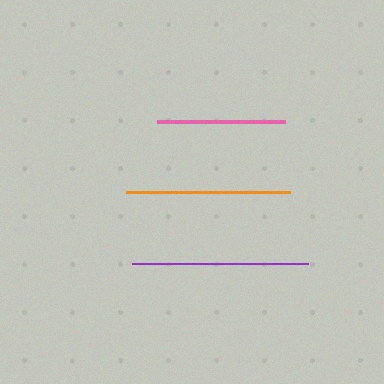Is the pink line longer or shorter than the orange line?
The orange line is longer than the pink line.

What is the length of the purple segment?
The purple segment is approximately 176 pixels long.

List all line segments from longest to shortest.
From longest to shortest: purple, orange, pink.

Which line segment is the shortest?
The pink line is the shortest at approximately 128 pixels.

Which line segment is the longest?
The purple line is the longest at approximately 176 pixels.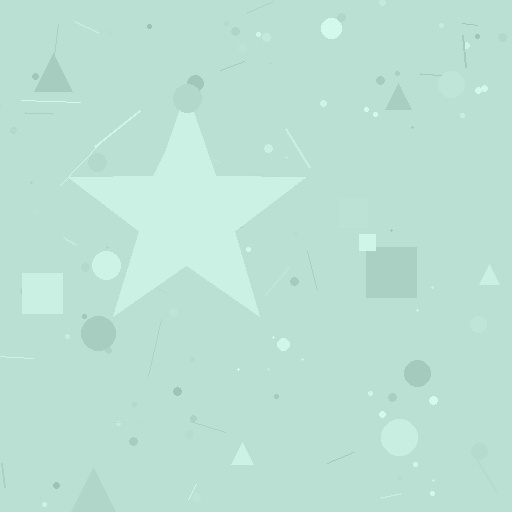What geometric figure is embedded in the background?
A star is embedded in the background.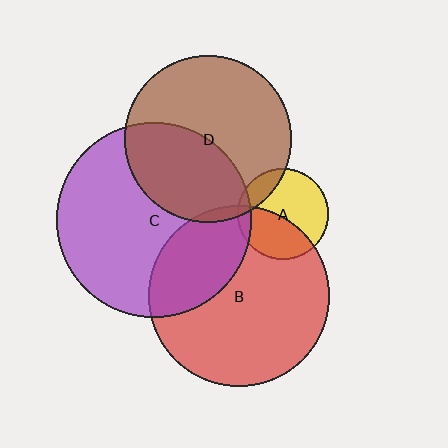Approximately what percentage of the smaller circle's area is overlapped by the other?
Approximately 40%.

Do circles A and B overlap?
Yes.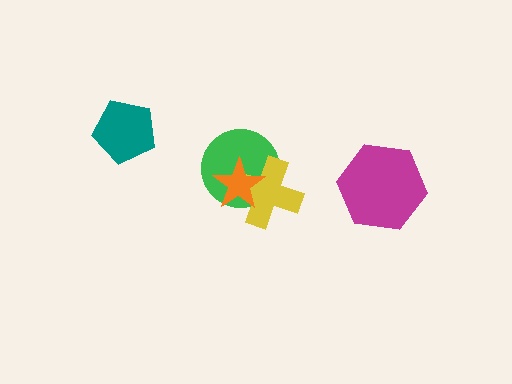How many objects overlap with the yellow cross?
2 objects overlap with the yellow cross.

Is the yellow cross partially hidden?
Yes, it is partially covered by another shape.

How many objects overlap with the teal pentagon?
0 objects overlap with the teal pentagon.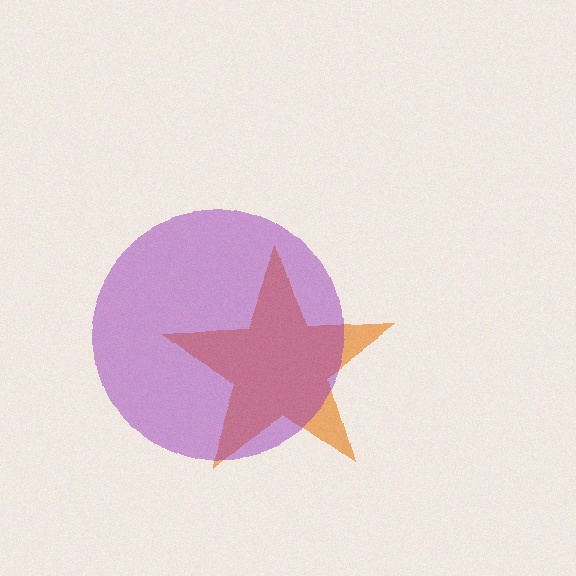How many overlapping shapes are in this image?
There are 2 overlapping shapes in the image.